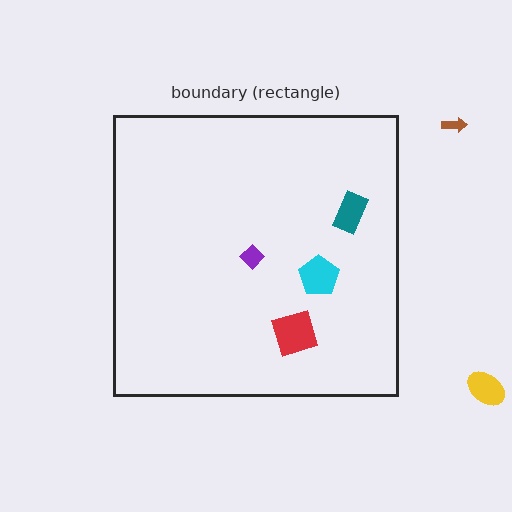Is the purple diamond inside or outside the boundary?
Inside.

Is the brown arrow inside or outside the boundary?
Outside.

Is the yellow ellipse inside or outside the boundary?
Outside.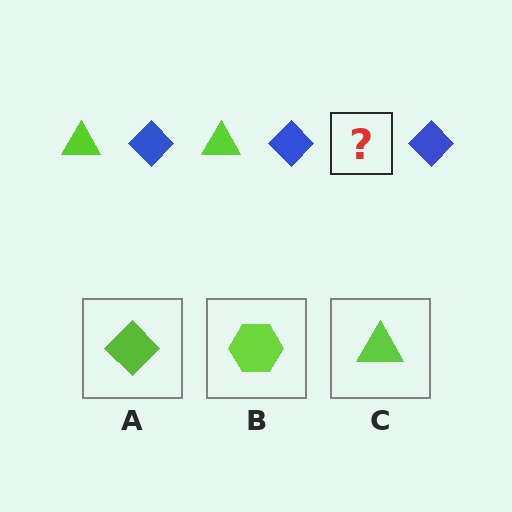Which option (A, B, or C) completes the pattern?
C.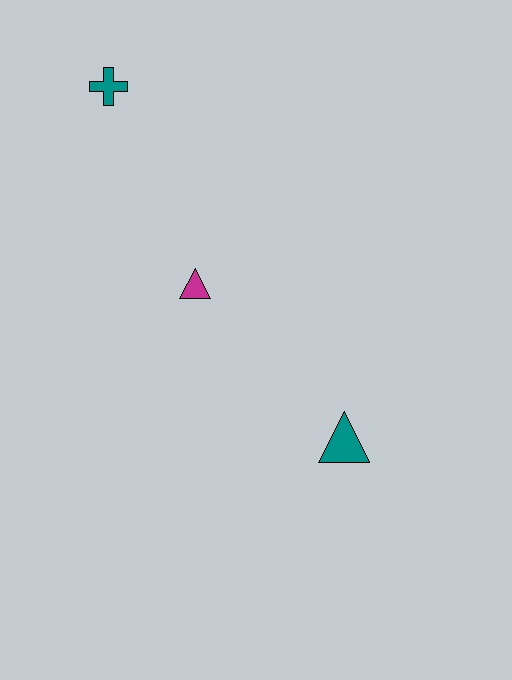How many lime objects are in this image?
There are no lime objects.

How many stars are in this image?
There are no stars.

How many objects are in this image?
There are 3 objects.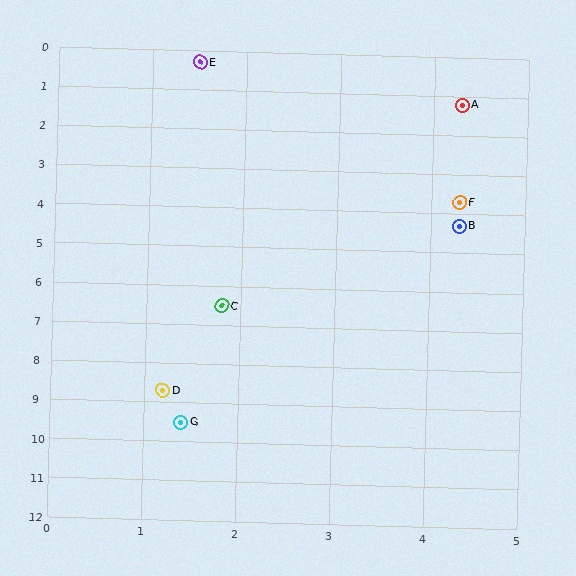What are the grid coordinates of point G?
Point G is at approximately (1.4, 9.5).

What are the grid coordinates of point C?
Point C is at approximately (1.8, 6.5).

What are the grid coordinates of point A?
Point A is at approximately (4.3, 1.2).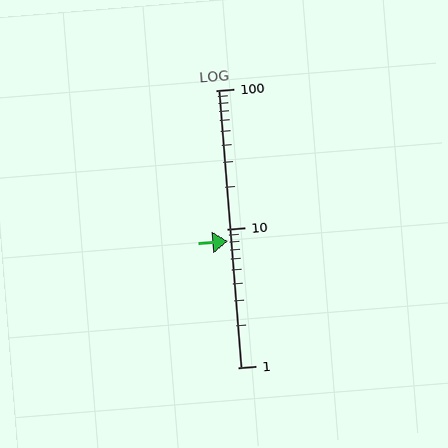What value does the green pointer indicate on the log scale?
The pointer indicates approximately 8.1.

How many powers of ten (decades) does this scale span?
The scale spans 2 decades, from 1 to 100.